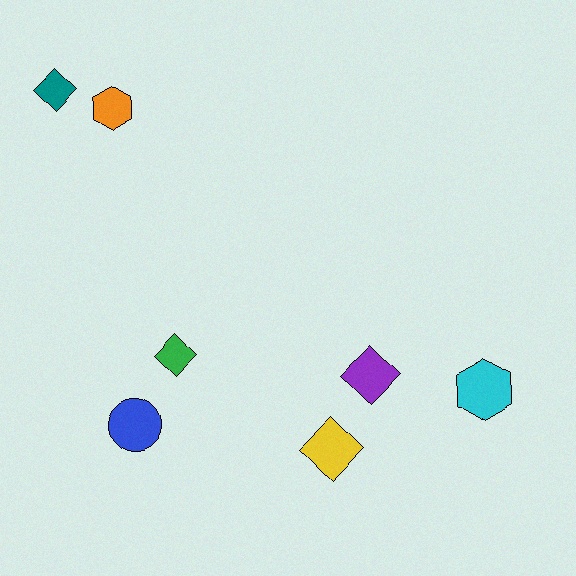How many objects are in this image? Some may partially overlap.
There are 7 objects.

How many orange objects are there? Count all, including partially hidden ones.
There is 1 orange object.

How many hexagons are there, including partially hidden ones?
There are 2 hexagons.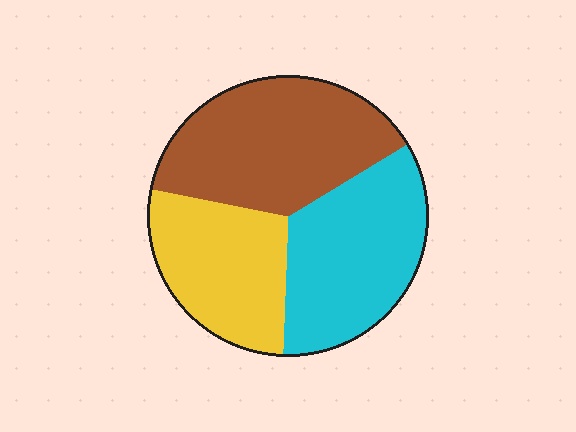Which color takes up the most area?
Brown, at roughly 40%.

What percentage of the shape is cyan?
Cyan covers 34% of the shape.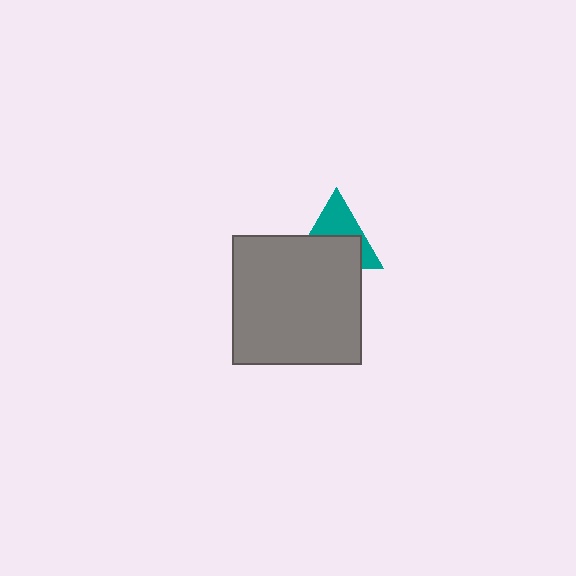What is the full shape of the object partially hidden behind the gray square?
The partially hidden object is a teal triangle.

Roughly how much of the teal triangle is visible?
About half of it is visible (roughly 46%).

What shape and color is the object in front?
The object in front is a gray square.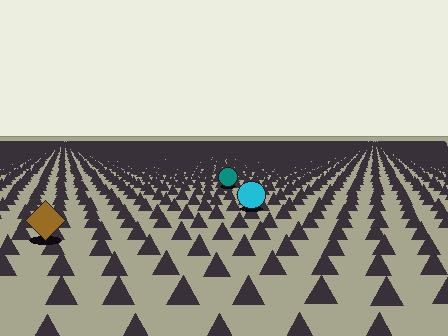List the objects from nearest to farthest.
From nearest to farthest: the brown diamond, the cyan circle, the teal circle.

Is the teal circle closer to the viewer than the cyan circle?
No. The cyan circle is closer — you can tell from the texture gradient: the ground texture is coarser near it.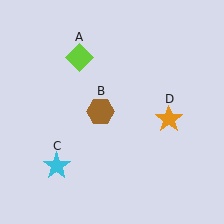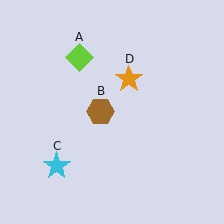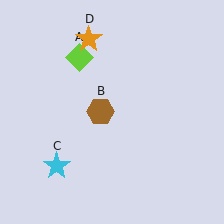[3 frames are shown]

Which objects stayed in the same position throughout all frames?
Lime diamond (object A) and brown hexagon (object B) and cyan star (object C) remained stationary.